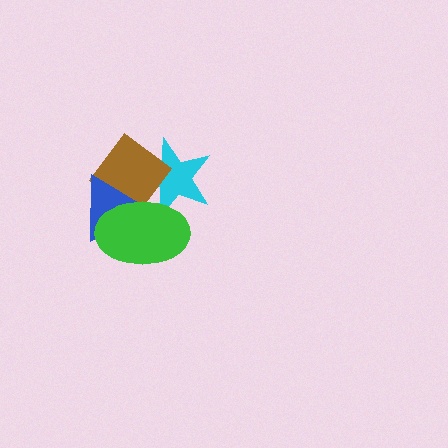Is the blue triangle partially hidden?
Yes, it is partially covered by another shape.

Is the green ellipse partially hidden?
No, no other shape covers it.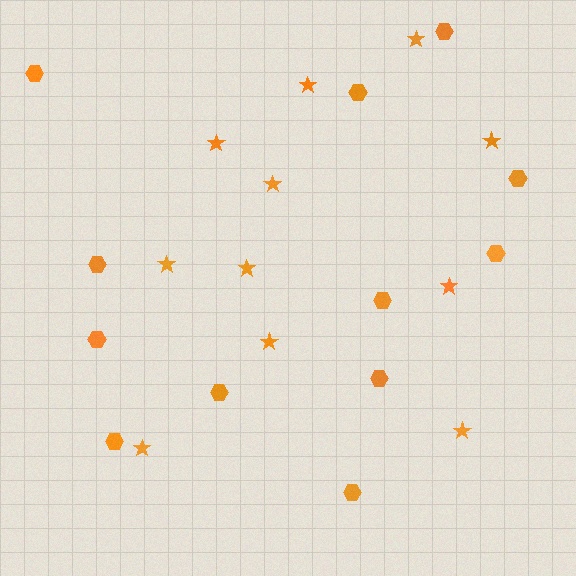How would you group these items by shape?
There are 2 groups: one group of hexagons (12) and one group of stars (11).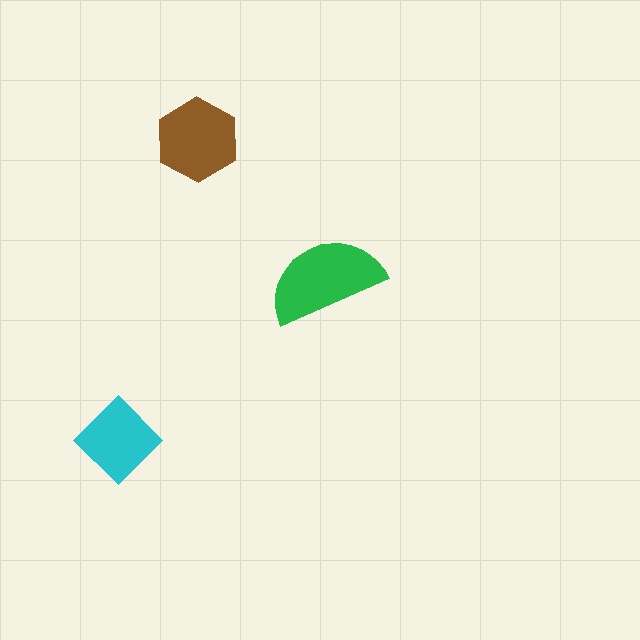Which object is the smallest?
The cyan diamond.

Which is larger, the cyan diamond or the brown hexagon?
The brown hexagon.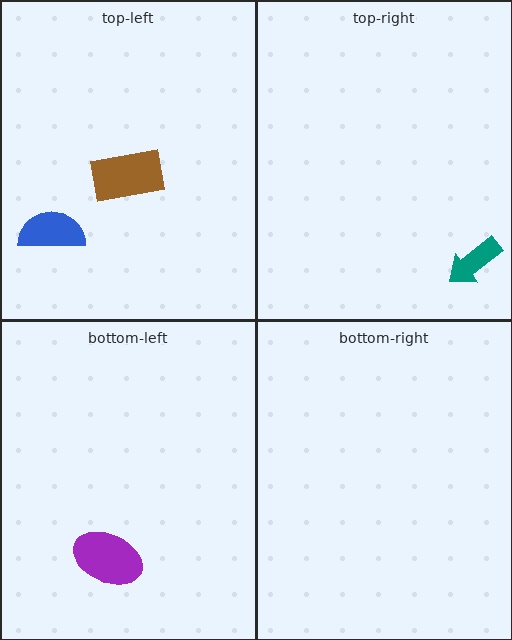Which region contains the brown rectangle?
The top-left region.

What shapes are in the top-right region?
The teal arrow.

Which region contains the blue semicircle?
The top-left region.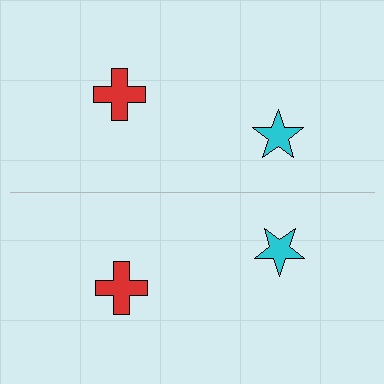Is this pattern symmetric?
Yes, this pattern has bilateral (reflection) symmetry.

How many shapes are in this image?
There are 4 shapes in this image.